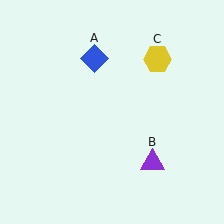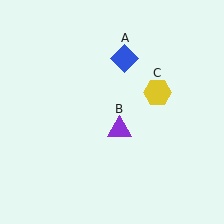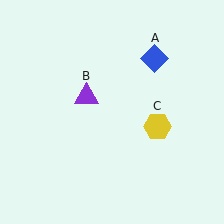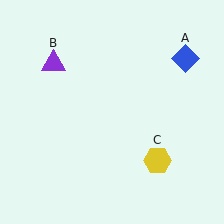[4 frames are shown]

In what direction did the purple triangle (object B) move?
The purple triangle (object B) moved up and to the left.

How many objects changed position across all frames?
3 objects changed position: blue diamond (object A), purple triangle (object B), yellow hexagon (object C).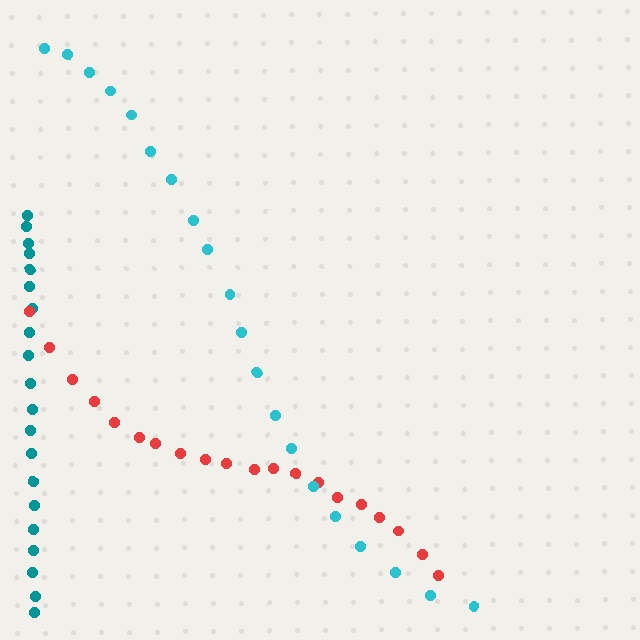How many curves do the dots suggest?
There are 3 distinct paths.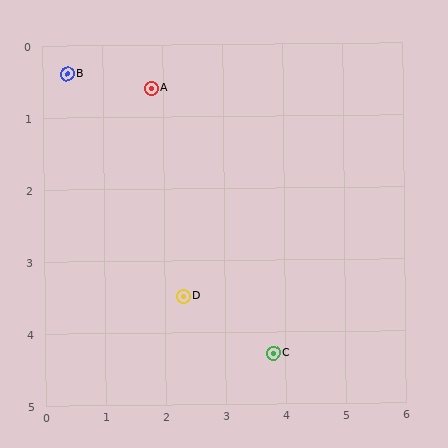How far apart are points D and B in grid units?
Points D and B are about 3.6 grid units apart.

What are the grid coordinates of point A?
Point A is at approximately (1.8, 0.6).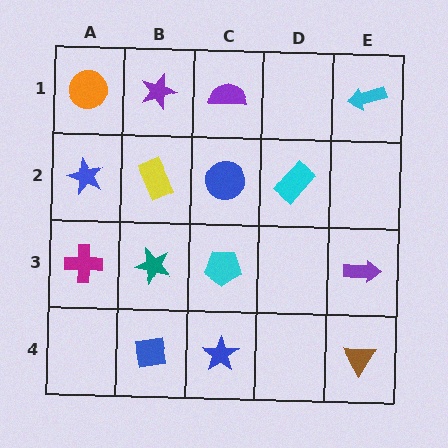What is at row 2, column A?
A blue star.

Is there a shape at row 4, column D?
No, that cell is empty.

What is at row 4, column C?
A blue star.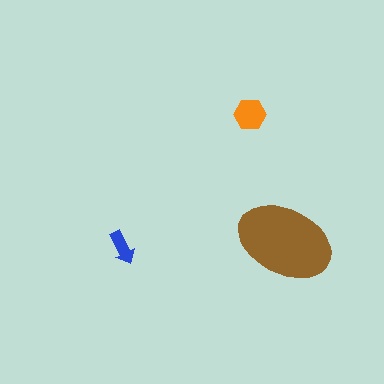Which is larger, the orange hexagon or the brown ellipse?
The brown ellipse.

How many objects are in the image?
There are 3 objects in the image.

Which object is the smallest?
The blue arrow.